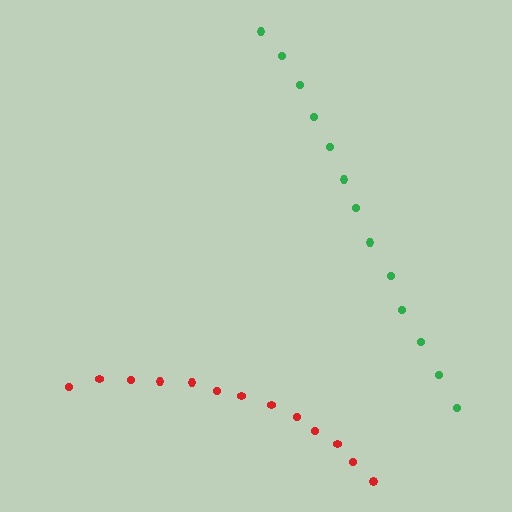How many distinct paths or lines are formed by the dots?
There are 2 distinct paths.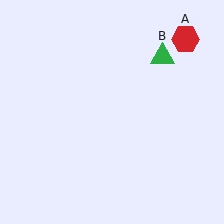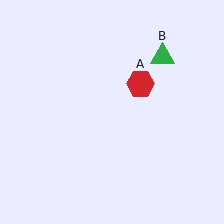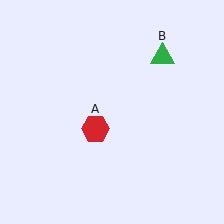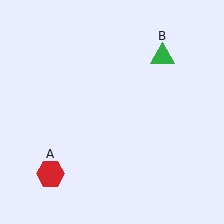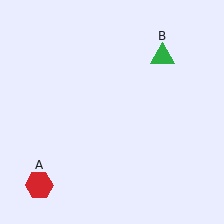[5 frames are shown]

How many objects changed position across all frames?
1 object changed position: red hexagon (object A).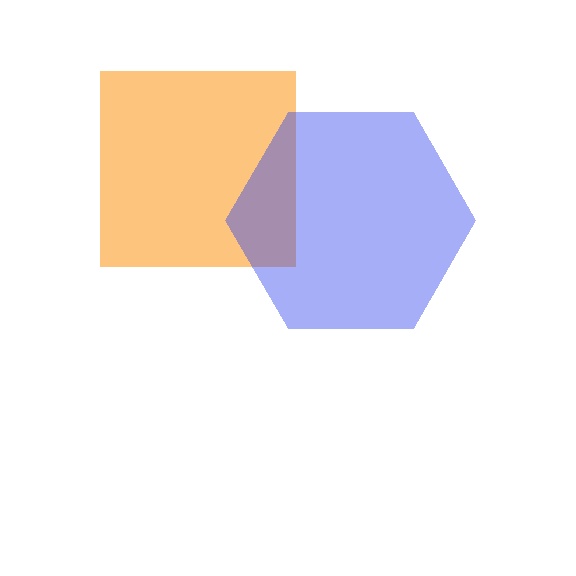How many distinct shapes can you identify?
There are 2 distinct shapes: an orange square, a blue hexagon.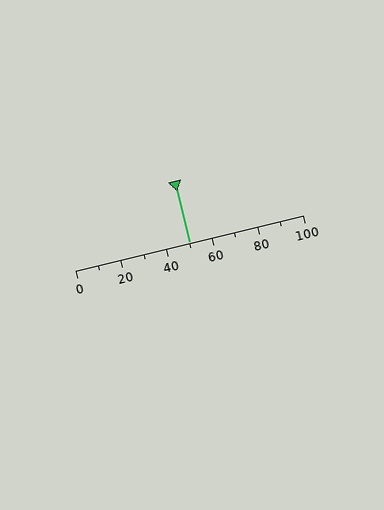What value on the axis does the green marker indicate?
The marker indicates approximately 50.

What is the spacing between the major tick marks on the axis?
The major ticks are spaced 20 apart.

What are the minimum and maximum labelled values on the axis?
The axis runs from 0 to 100.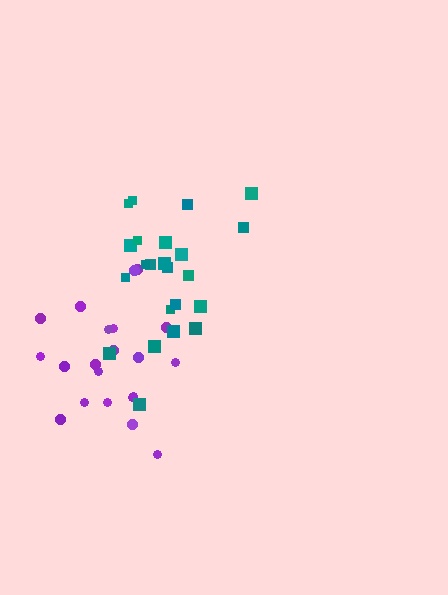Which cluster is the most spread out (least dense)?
Teal.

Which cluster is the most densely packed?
Purple.